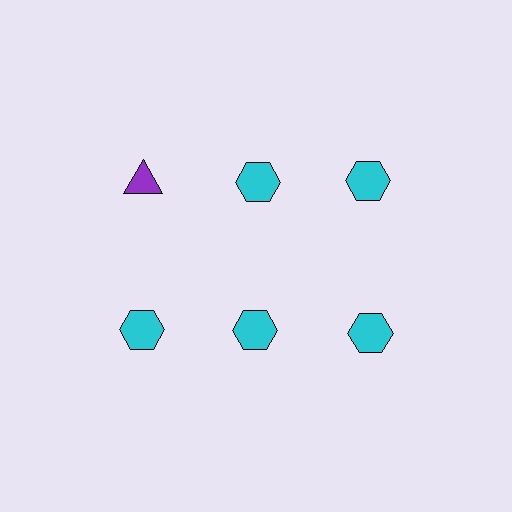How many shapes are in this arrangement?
There are 6 shapes arranged in a grid pattern.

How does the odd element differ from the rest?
It differs in both color (purple instead of cyan) and shape (triangle instead of hexagon).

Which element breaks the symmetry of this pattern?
The purple triangle in the top row, leftmost column breaks the symmetry. All other shapes are cyan hexagons.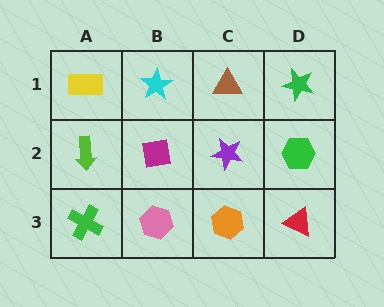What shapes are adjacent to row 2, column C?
A brown triangle (row 1, column C), an orange hexagon (row 3, column C), a magenta square (row 2, column B), a green hexagon (row 2, column D).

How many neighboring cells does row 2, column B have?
4.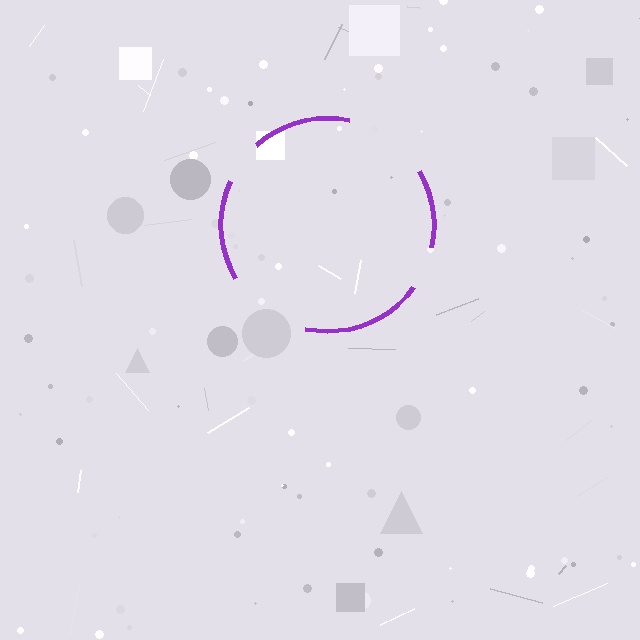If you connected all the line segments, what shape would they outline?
They would outline a circle.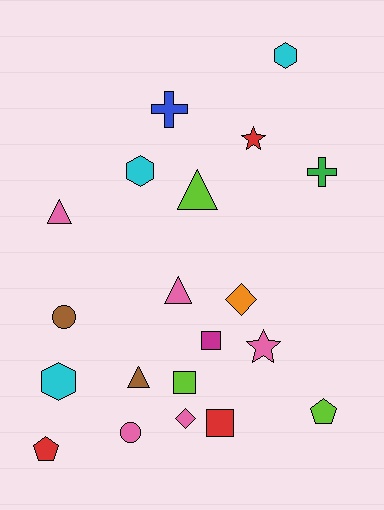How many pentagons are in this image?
There are 2 pentagons.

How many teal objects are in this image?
There are no teal objects.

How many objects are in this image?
There are 20 objects.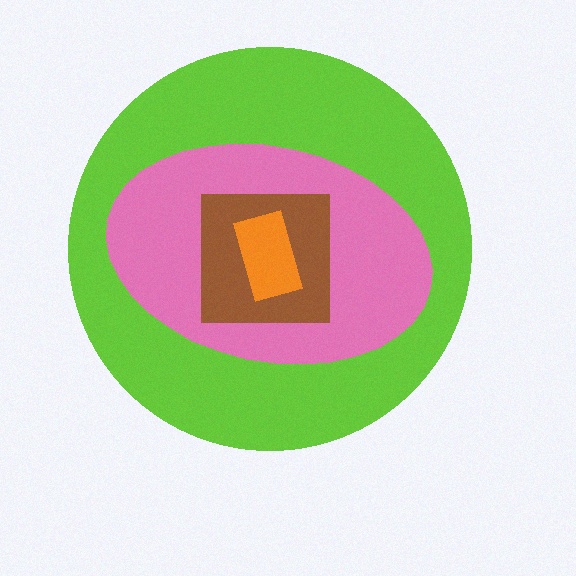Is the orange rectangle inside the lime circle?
Yes.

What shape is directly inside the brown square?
The orange rectangle.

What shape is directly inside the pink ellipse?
The brown square.